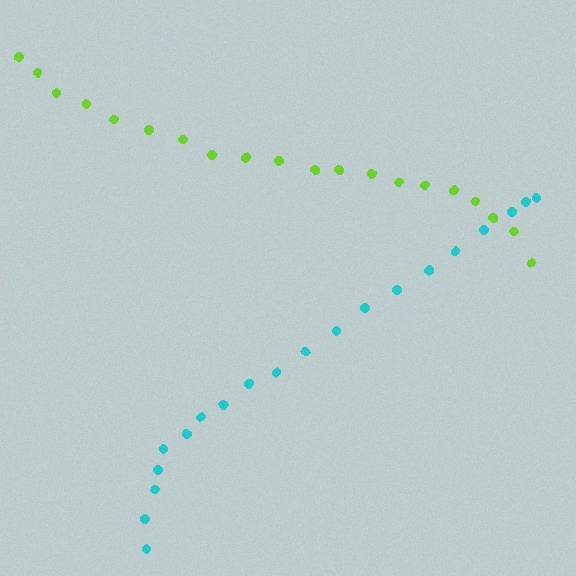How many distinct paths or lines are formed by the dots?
There are 2 distinct paths.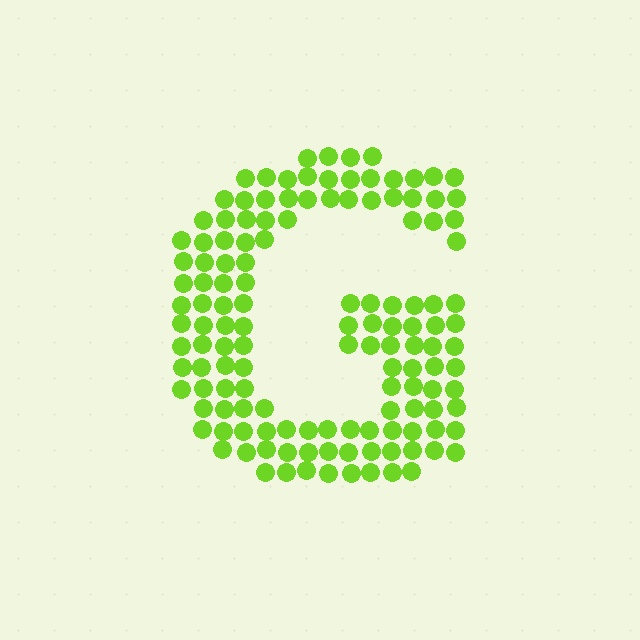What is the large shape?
The large shape is the letter G.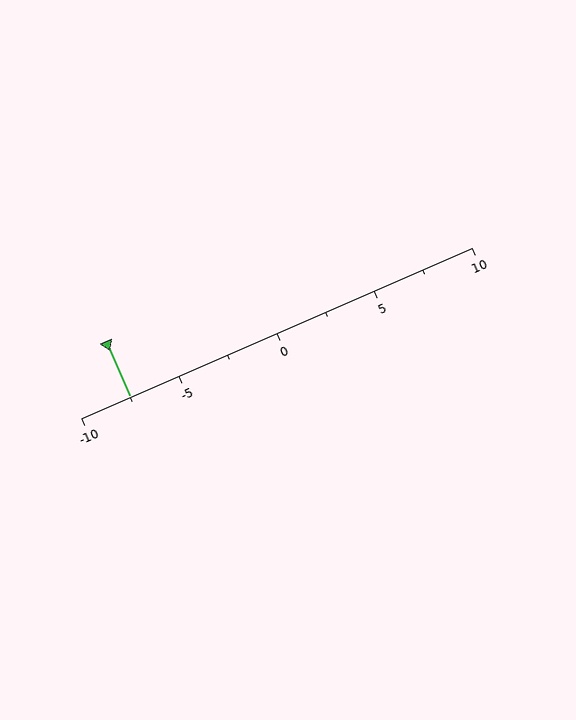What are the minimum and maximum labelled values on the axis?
The axis runs from -10 to 10.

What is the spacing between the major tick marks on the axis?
The major ticks are spaced 5 apart.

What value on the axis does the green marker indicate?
The marker indicates approximately -7.5.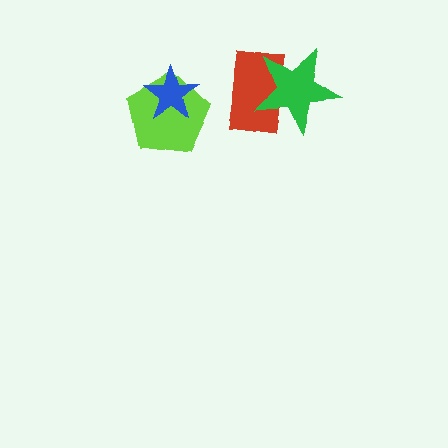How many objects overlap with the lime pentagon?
1 object overlaps with the lime pentagon.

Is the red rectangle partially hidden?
Yes, it is partially covered by another shape.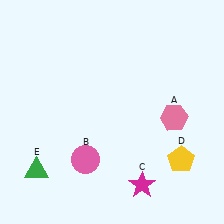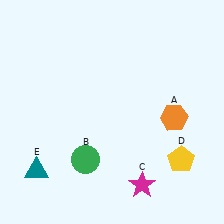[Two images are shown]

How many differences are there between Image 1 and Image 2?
There are 3 differences between the two images.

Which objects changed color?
A changed from pink to orange. B changed from pink to green. E changed from green to teal.